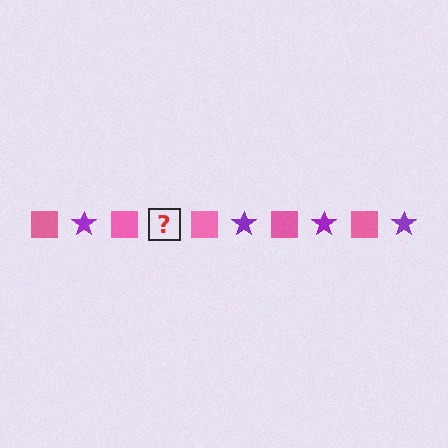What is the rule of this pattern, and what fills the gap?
The rule is that the pattern alternates between pink square and purple star. The gap should be filled with a purple star.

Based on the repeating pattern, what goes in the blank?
The blank should be a purple star.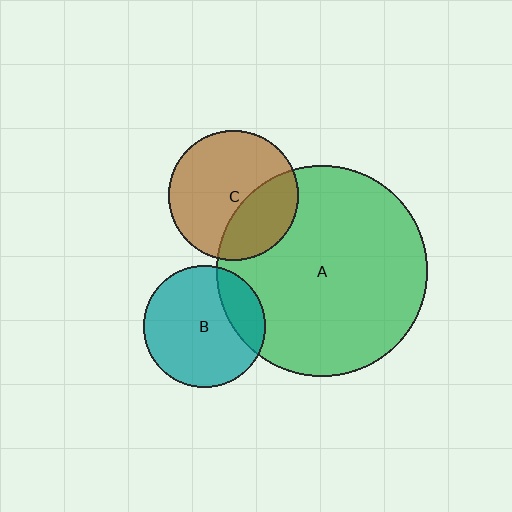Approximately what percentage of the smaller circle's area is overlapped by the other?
Approximately 35%.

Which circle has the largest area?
Circle A (green).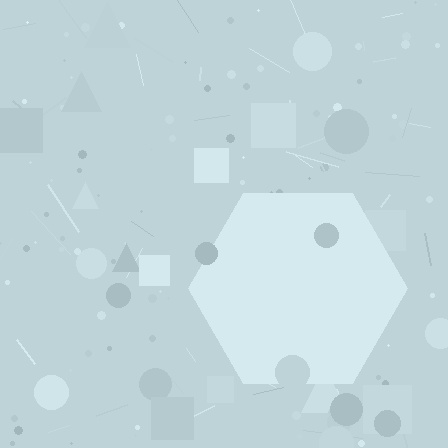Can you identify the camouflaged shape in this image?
The camouflaged shape is a hexagon.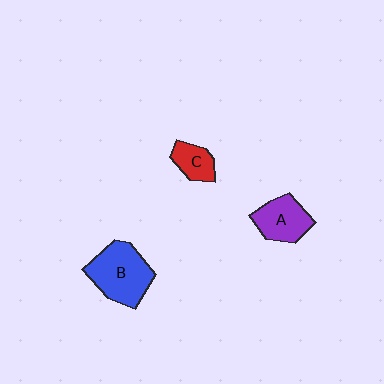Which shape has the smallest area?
Shape C (red).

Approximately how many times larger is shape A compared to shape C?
Approximately 1.6 times.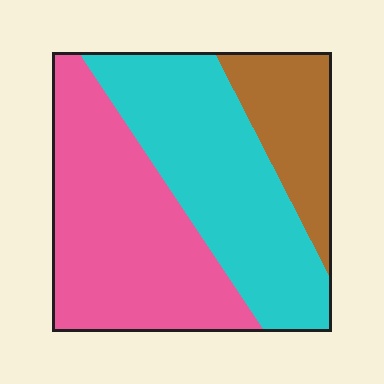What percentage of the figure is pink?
Pink takes up about two fifths (2/5) of the figure.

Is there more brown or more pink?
Pink.